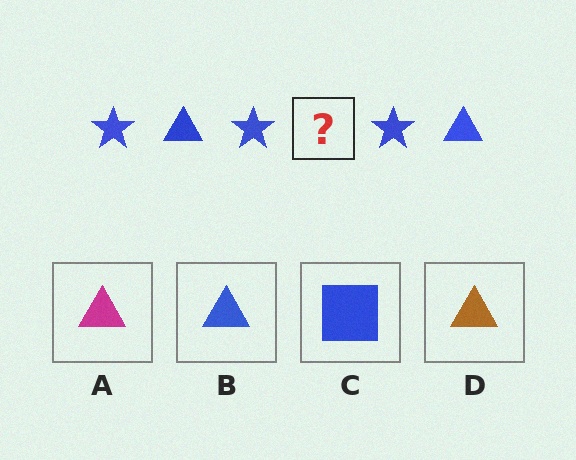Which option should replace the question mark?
Option B.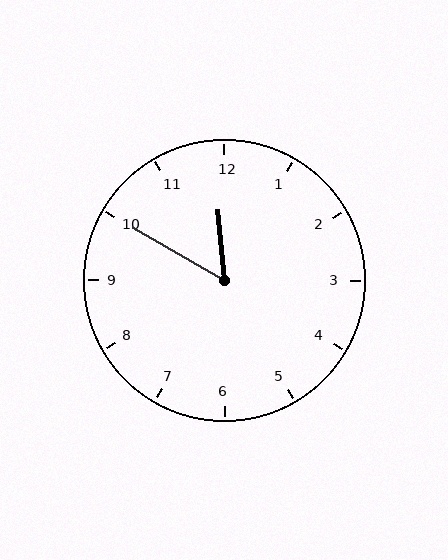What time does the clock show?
11:50.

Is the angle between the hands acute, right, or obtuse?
It is acute.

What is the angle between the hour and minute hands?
Approximately 55 degrees.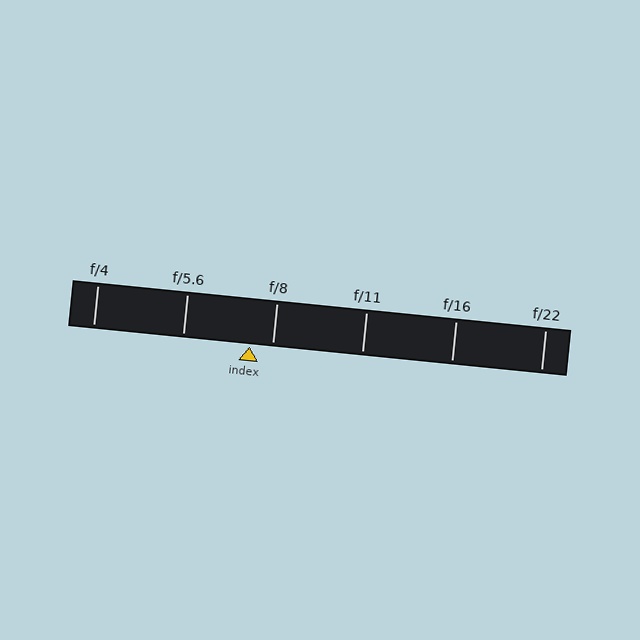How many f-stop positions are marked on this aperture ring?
There are 6 f-stop positions marked.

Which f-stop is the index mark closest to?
The index mark is closest to f/8.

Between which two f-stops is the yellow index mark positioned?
The index mark is between f/5.6 and f/8.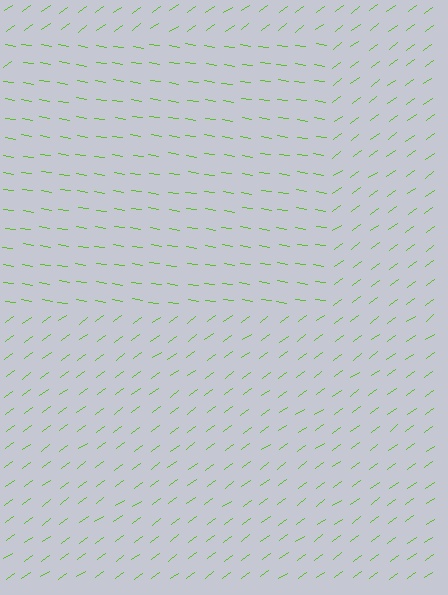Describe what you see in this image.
The image is filled with small lime line segments. A rectangle region in the image has lines oriented differently from the surrounding lines, creating a visible texture boundary.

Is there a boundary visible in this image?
Yes, there is a texture boundary formed by a change in line orientation.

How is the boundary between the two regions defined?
The boundary is defined purely by a change in line orientation (approximately 45 degrees difference). All lines are the same color and thickness.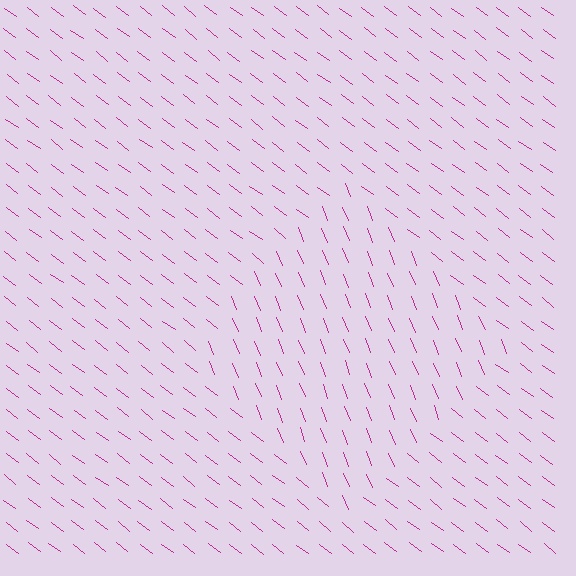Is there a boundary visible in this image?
Yes, there is a texture boundary formed by a change in line orientation.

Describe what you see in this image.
The image is filled with small magenta line segments. A diamond region in the image has lines oriented differently from the surrounding lines, creating a visible texture boundary.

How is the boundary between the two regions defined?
The boundary is defined purely by a change in line orientation (approximately 32 degrees difference). All lines are the same color and thickness.